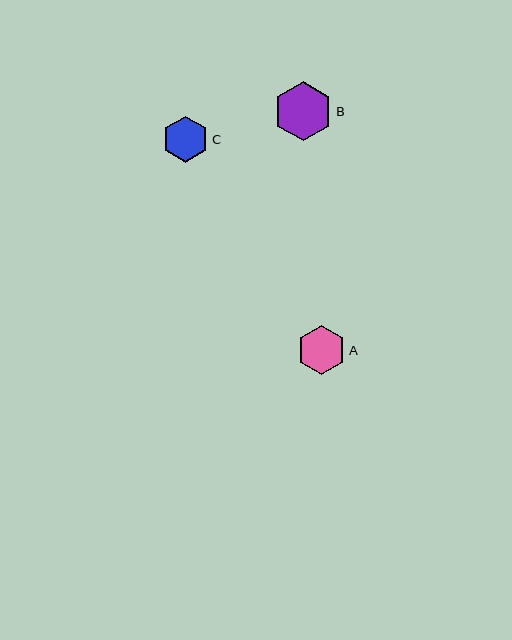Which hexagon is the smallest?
Hexagon C is the smallest with a size of approximately 46 pixels.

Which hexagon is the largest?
Hexagon B is the largest with a size of approximately 59 pixels.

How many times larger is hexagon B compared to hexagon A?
Hexagon B is approximately 1.2 times the size of hexagon A.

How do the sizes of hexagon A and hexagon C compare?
Hexagon A and hexagon C are approximately the same size.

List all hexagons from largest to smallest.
From largest to smallest: B, A, C.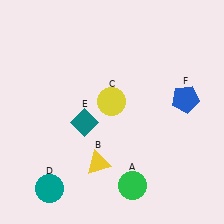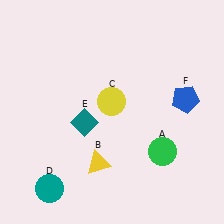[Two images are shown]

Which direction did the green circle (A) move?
The green circle (A) moved up.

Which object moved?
The green circle (A) moved up.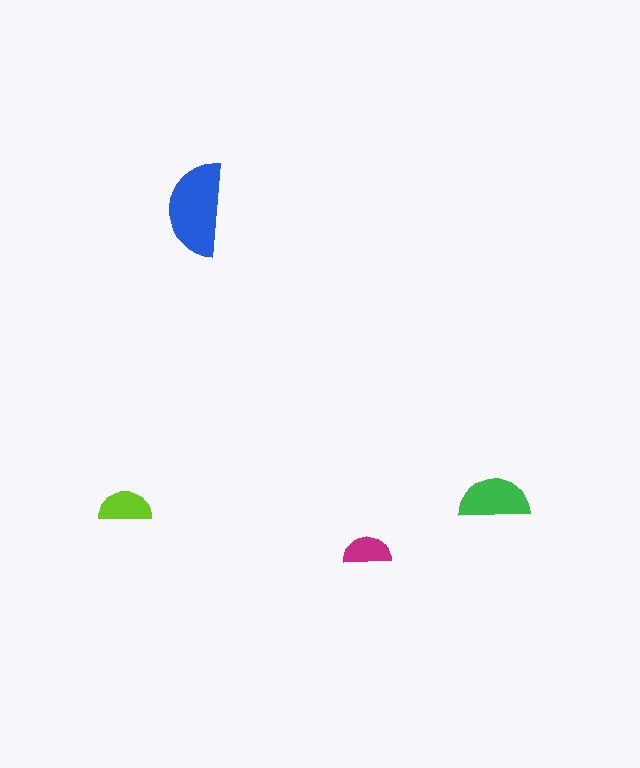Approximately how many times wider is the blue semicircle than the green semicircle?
About 1.5 times wider.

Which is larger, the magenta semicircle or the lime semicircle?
The lime one.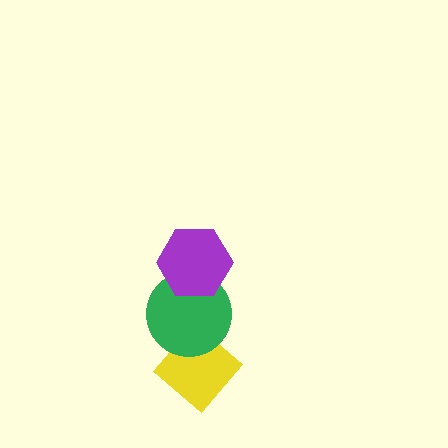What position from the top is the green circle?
The green circle is 2nd from the top.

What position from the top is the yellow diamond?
The yellow diamond is 3rd from the top.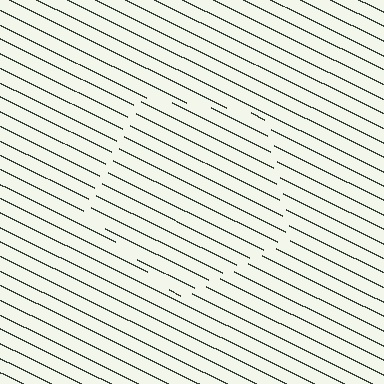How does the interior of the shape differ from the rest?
The interior of the shape contains the same grating, shifted by half a period — the contour is defined by the phase discontinuity where line-ends from the inner and outer gratings abut.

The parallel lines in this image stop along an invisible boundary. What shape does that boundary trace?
An illusory pentagon. The interior of the shape contains the same grating, shifted by half a period — the contour is defined by the phase discontinuity where line-ends from the inner and outer gratings abut.